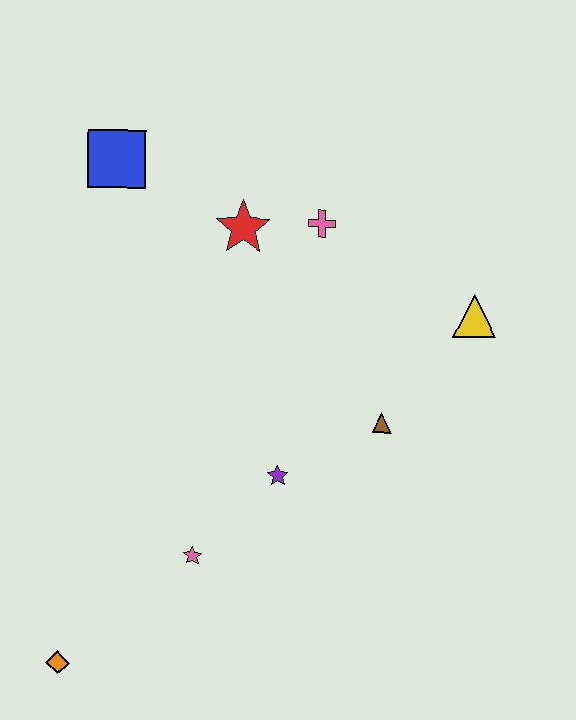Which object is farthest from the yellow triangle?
The orange diamond is farthest from the yellow triangle.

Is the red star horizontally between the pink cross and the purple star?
No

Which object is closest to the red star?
The pink cross is closest to the red star.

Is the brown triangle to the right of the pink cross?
Yes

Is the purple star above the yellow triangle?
No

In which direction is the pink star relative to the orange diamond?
The pink star is to the right of the orange diamond.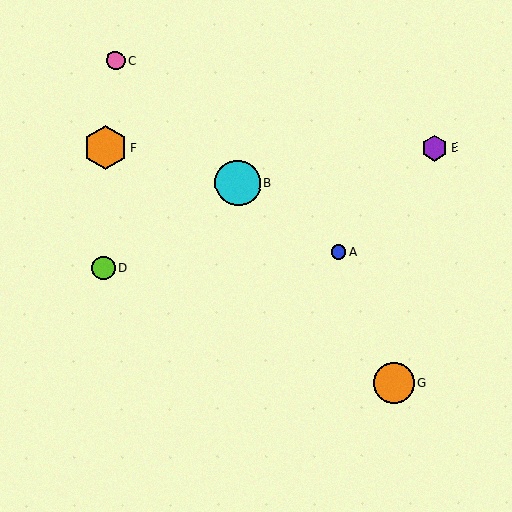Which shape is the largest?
The cyan circle (labeled B) is the largest.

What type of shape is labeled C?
Shape C is a pink circle.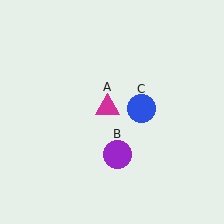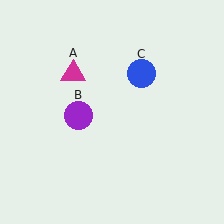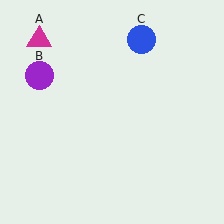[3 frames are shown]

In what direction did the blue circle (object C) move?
The blue circle (object C) moved up.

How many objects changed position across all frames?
3 objects changed position: magenta triangle (object A), purple circle (object B), blue circle (object C).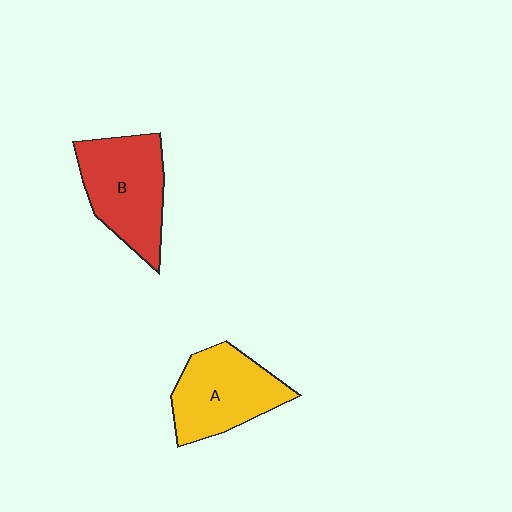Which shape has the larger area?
Shape B (red).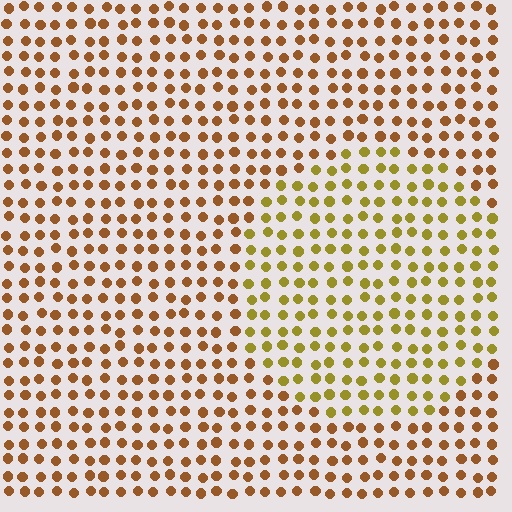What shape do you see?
I see a circle.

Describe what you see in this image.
The image is filled with small brown elements in a uniform arrangement. A circle-shaped region is visible where the elements are tinted to a slightly different hue, forming a subtle color boundary.